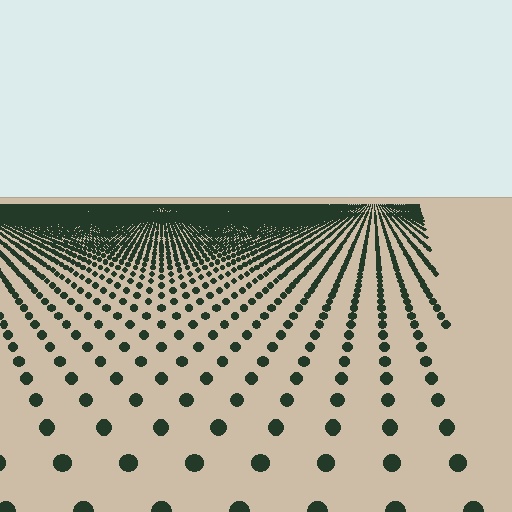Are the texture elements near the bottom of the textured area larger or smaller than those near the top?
Larger. Near the bottom, elements are closer to the viewer and appear at a bigger on-screen size.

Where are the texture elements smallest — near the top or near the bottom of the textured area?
Near the top.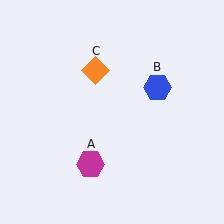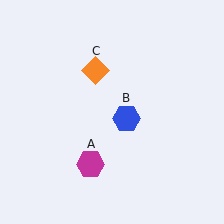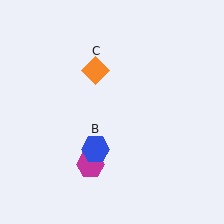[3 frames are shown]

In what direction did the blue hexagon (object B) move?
The blue hexagon (object B) moved down and to the left.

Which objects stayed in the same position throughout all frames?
Magenta hexagon (object A) and orange diamond (object C) remained stationary.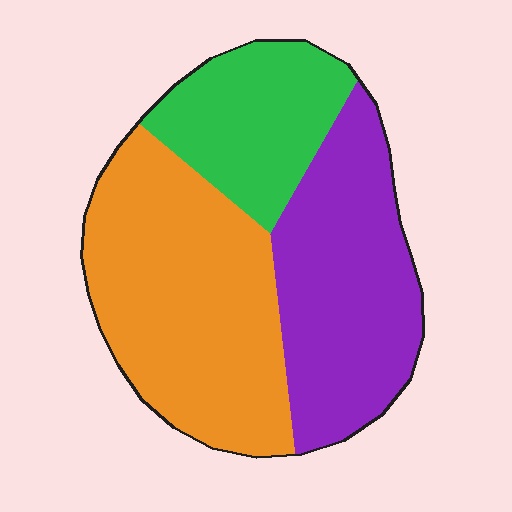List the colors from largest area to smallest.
From largest to smallest: orange, purple, green.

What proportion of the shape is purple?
Purple covers roughly 35% of the shape.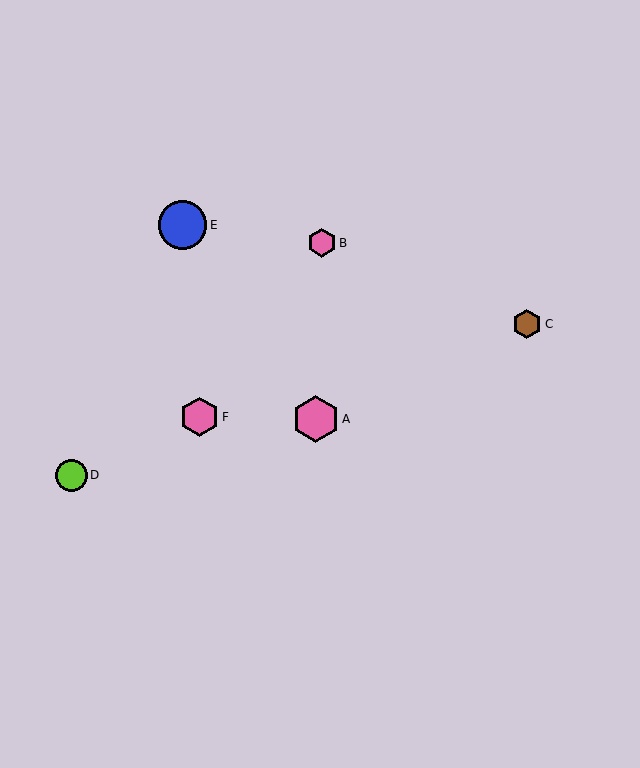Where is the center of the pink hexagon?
The center of the pink hexagon is at (199, 417).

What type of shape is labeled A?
Shape A is a pink hexagon.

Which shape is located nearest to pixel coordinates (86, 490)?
The lime circle (labeled D) at (72, 475) is nearest to that location.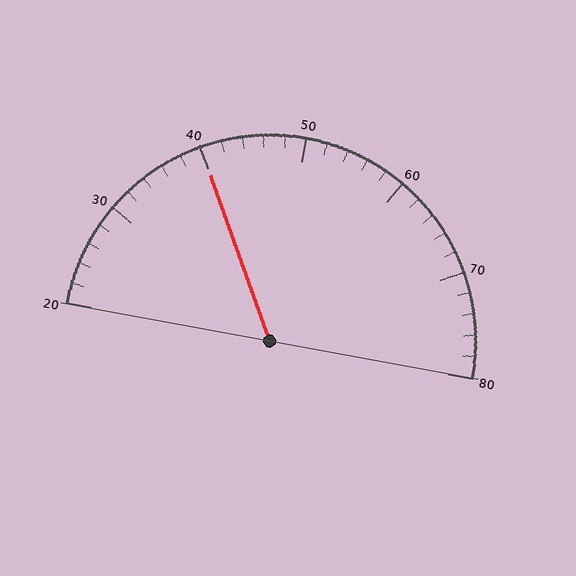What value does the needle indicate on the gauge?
The needle indicates approximately 40.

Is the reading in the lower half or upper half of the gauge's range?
The reading is in the lower half of the range (20 to 80).